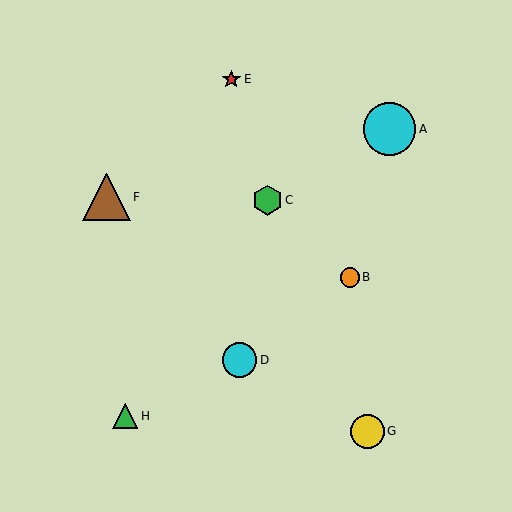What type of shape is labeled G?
Shape G is a yellow circle.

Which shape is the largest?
The cyan circle (labeled A) is the largest.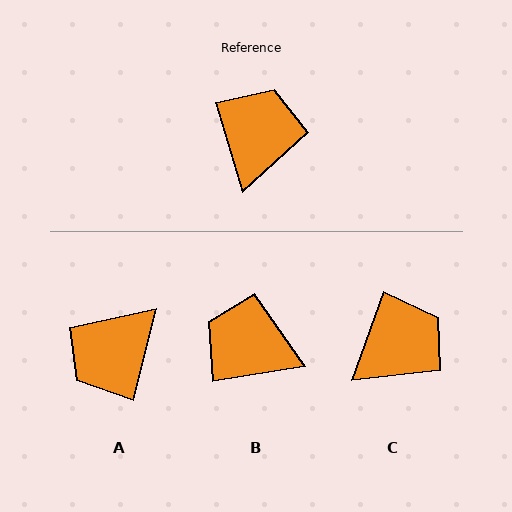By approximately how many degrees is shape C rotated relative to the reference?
Approximately 36 degrees clockwise.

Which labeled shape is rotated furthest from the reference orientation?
A, about 150 degrees away.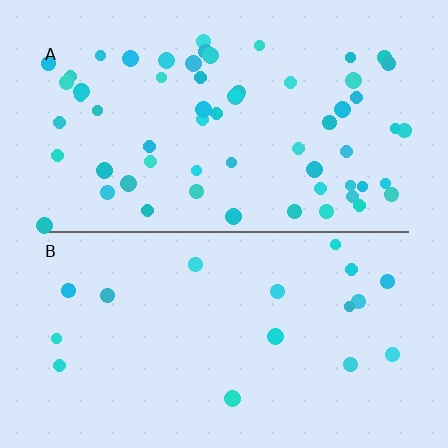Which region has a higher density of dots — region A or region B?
A (the top).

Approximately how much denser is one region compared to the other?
Approximately 3.5× — region A over region B.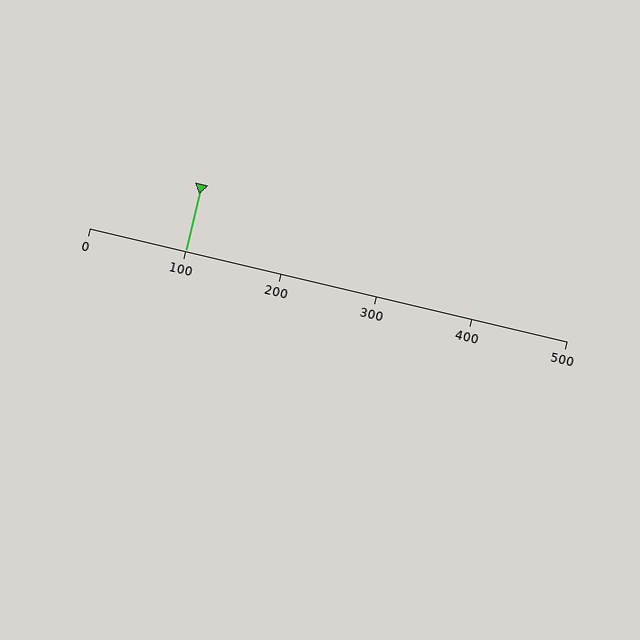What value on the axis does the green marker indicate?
The marker indicates approximately 100.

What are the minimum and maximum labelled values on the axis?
The axis runs from 0 to 500.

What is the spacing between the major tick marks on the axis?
The major ticks are spaced 100 apart.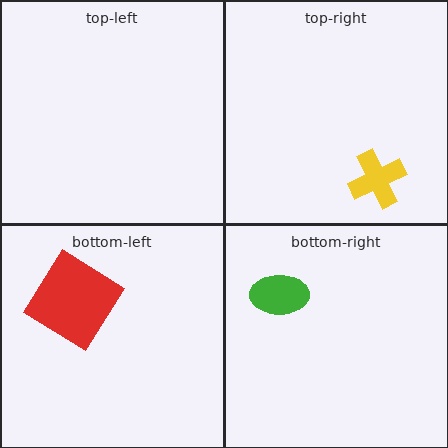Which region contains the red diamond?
The bottom-left region.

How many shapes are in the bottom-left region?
1.